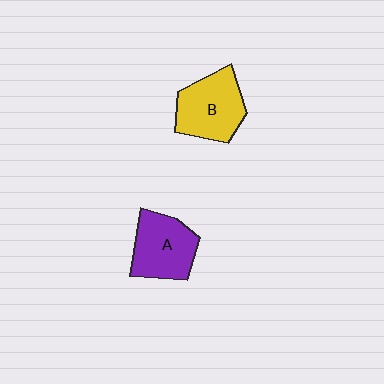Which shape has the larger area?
Shape B (yellow).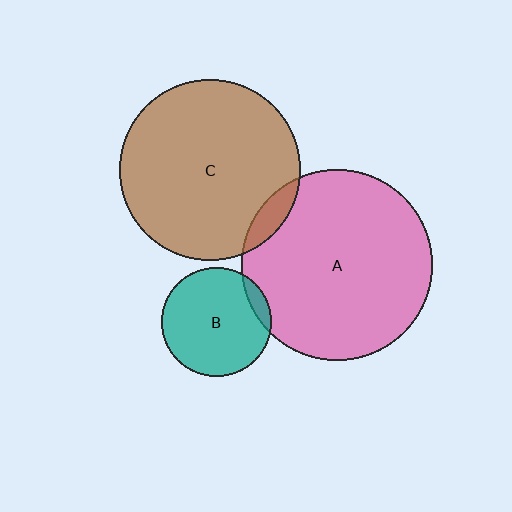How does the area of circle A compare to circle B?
Approximately 3.1 times.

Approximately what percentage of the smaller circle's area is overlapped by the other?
Approximately 10%.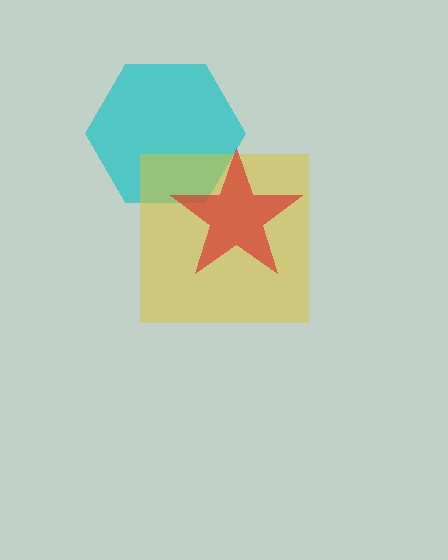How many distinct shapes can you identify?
There are 3 distinct shapes: a cyan hexagon, a yellow square, a red star.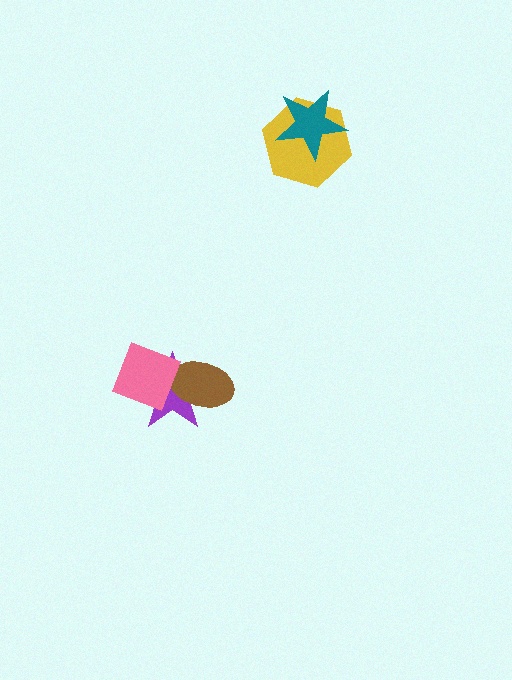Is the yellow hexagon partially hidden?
Yes, it is partially covered by another shape.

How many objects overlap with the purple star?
2 objects overlap with the purple star.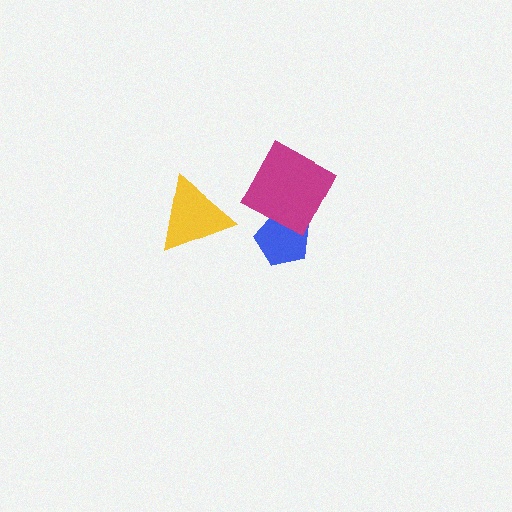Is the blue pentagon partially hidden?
Yes, it is partially covered by another shape.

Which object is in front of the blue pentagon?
The magenta diamond is in front of the blue pentagon.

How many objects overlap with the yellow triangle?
0 objects overlap with the yellow triangle.